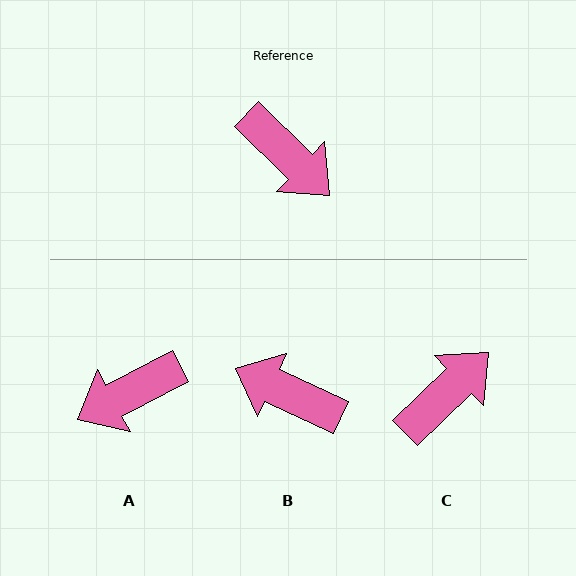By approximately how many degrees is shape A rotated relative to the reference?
Approximately 108 degrees clockwise.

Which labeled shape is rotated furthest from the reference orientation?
B, about 161 degrees away.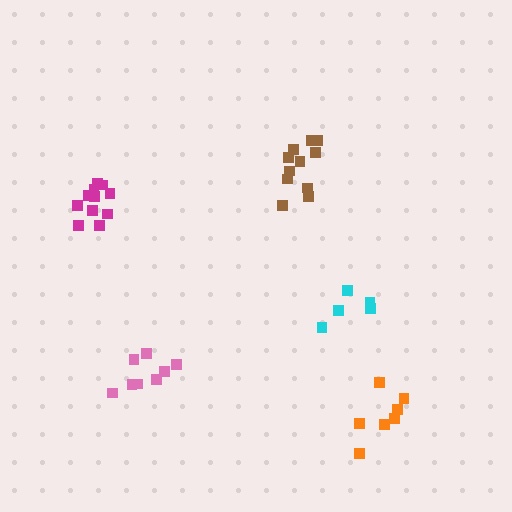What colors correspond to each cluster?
The clusters are colored: magenta, cyan, brown, pink, orange.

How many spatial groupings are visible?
There are 5 spatial groupings.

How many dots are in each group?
Group 1: 11 dots, Group 2: 5 dots, Group 3: 11 dots, Group 4: 8 dots, Group 5: 7 dots (42 total).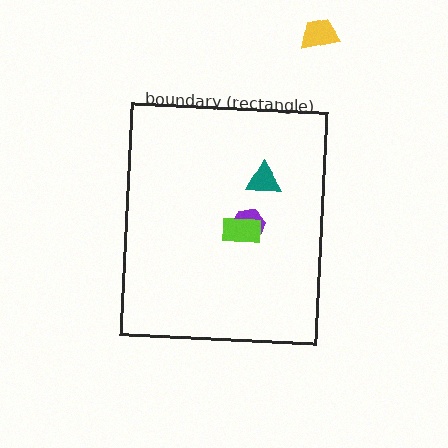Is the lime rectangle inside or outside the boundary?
Inside.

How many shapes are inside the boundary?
3 inside, 1 outside.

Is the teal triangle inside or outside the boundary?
Inside.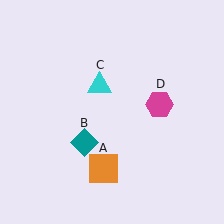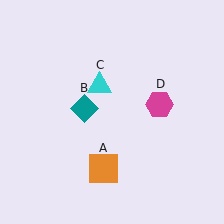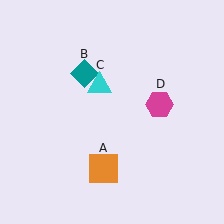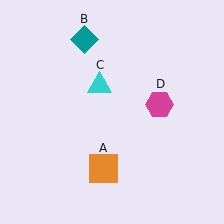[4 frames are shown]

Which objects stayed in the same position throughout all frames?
Orange square (object A) and cyan triangle (object C) and magenta hexagon (object D) remained stationary.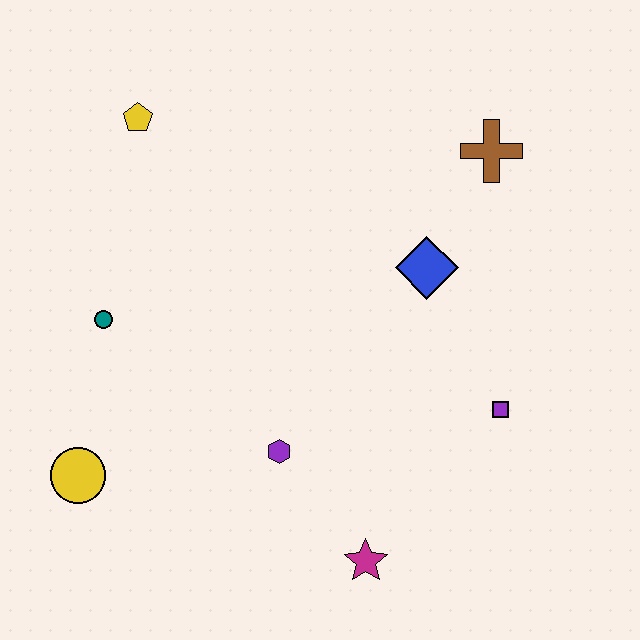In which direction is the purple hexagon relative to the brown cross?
The purple hexagon is below the brown cross.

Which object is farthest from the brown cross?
The yellow circle is farthest from the brown cross.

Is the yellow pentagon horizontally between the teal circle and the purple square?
Yes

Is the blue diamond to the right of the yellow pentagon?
Yes